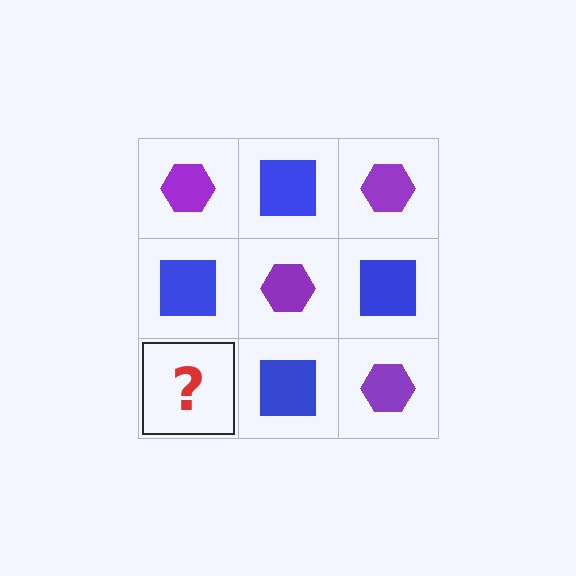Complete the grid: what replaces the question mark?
The question mark should be replaced with a purple hexagon.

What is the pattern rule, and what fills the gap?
The rule is that it alternates purple hexagon and blue square in a checkerboard pattern. The gap should be filled with a purple hexagon.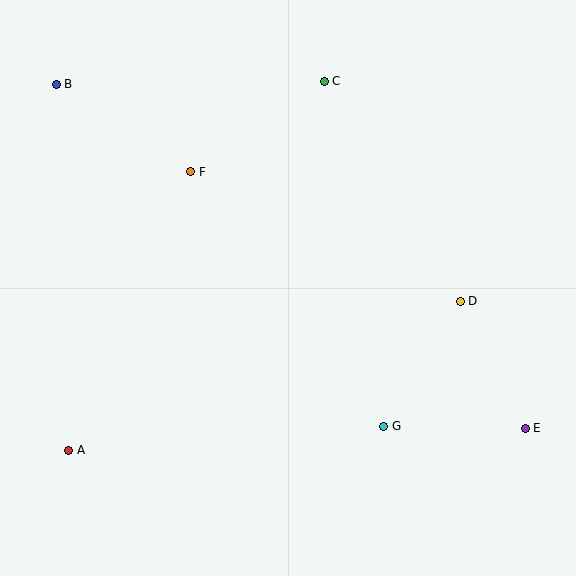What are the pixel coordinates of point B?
Point B is at (56, 84).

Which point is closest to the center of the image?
Point F at (191, 172) is closest to the center.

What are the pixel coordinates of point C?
Point C is at (324, 81).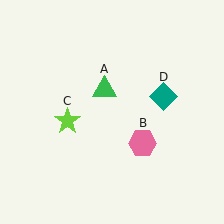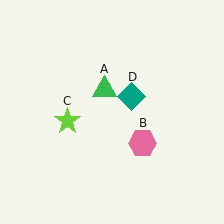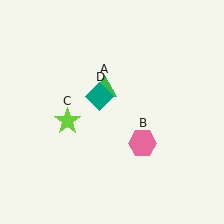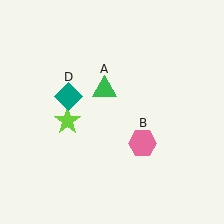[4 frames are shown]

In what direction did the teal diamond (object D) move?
The teal diamond (object D) moved left.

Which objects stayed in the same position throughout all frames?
Green triangle (object A) and pink hexagon (object B) and lime star (object C) remained stationary.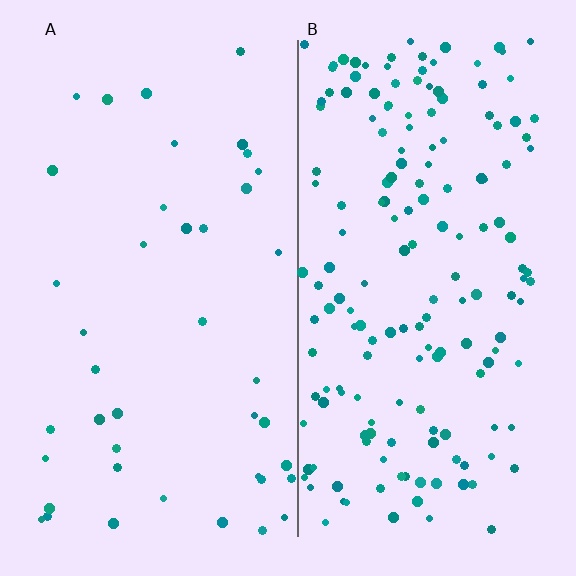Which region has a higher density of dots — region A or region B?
B (the right).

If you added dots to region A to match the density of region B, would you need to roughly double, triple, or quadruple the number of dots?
Approximately quadruple.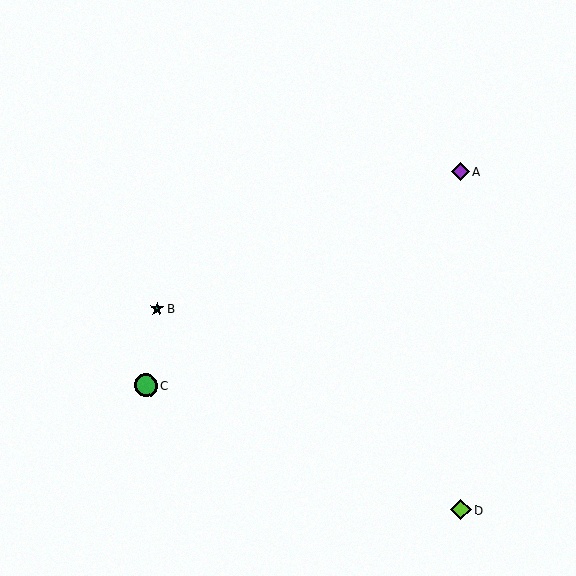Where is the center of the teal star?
The center of the teal star is at (157, 308).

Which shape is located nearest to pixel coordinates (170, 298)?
The teal star (labeled B) at (157, 308) is nearest to that location.